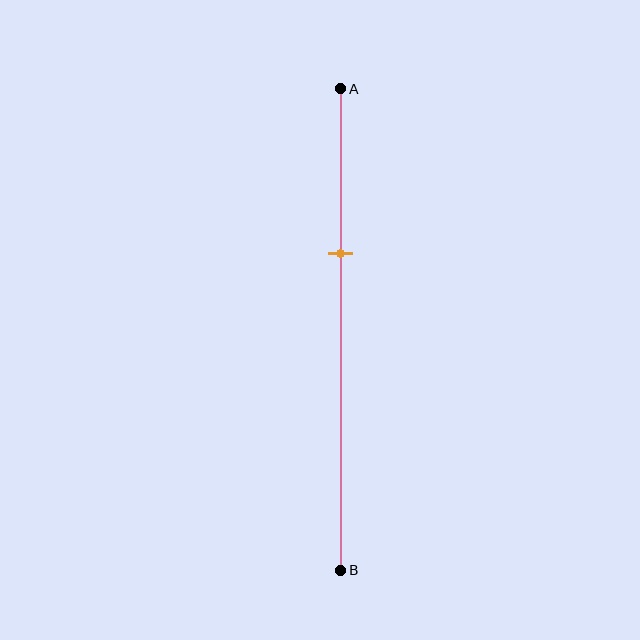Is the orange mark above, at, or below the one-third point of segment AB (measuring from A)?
The orange mark is approximately at the one-third point of segment AB.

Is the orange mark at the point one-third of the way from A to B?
Yes, the mark is approximately at the one-third point.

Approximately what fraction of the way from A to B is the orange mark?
The orange mark is approximately 35% of the way from A to B.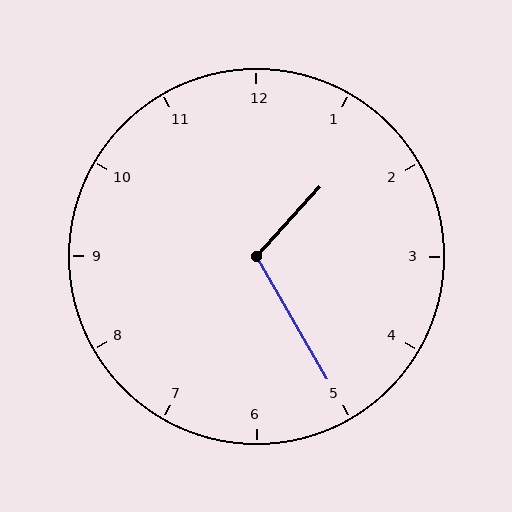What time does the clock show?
1:25.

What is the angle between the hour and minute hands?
Approximately 108 degrees.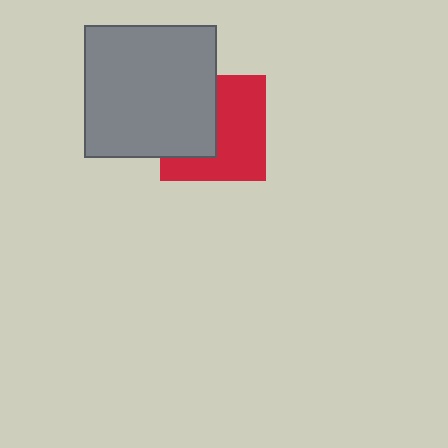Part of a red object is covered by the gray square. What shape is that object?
It is a square.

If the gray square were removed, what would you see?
You would see the complete red square.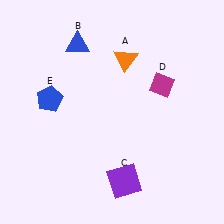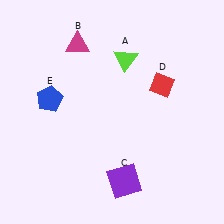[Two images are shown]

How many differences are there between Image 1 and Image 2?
There are 3 differences between the two images.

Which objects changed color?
A changed from orange to lime. B changed from blue to magenta. D changed from magenta to red.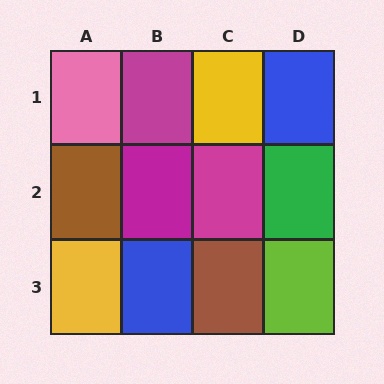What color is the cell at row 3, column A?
Yellow.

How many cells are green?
1 cell is green.